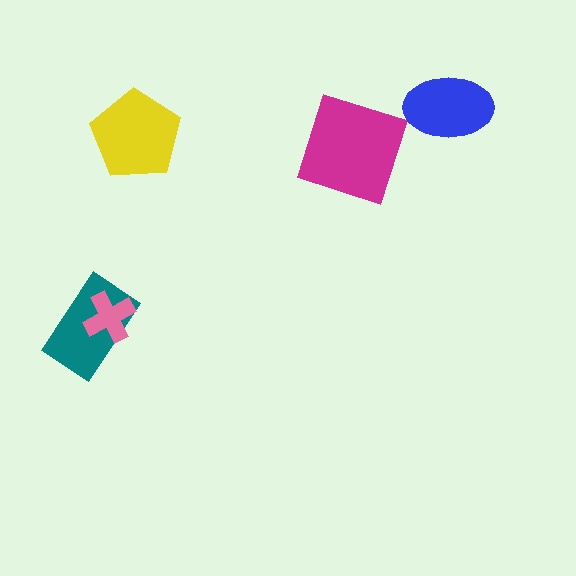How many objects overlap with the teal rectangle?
1 object overlaps with the teal rectangle.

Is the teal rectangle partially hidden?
Yes, it is partially covered by another shape.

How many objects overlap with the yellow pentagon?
0 objects overlap with the yellow pentagon.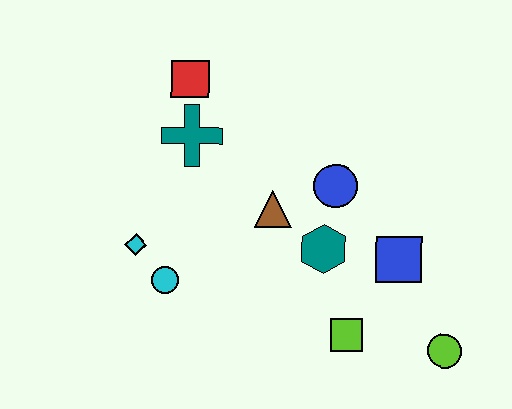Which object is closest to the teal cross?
The red square is closest to the teal cross.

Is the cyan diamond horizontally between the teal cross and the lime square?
No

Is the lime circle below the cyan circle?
Yes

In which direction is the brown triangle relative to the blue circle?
The brown triangle is to the left of the blue circle.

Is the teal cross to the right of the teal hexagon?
No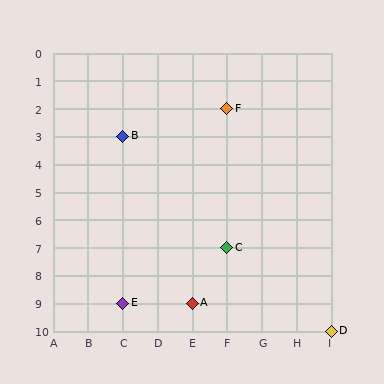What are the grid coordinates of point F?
Point F is at grid coordinates (F, 2).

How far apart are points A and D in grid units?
Points A and D are 4 columns and 1 row apart (about 4.1 grid units diagonally).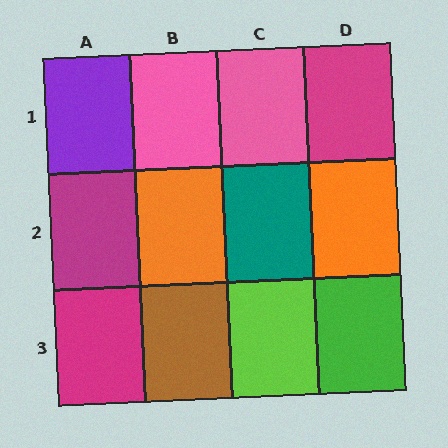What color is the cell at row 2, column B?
Orange.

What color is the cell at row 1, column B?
Pink.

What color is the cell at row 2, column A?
Magenta.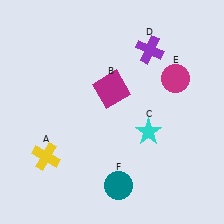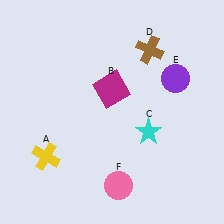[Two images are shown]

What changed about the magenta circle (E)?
In Image 1, E is magenta. In Image 2, it changed to purple.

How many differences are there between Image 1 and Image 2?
There are 3 differences between the two images.